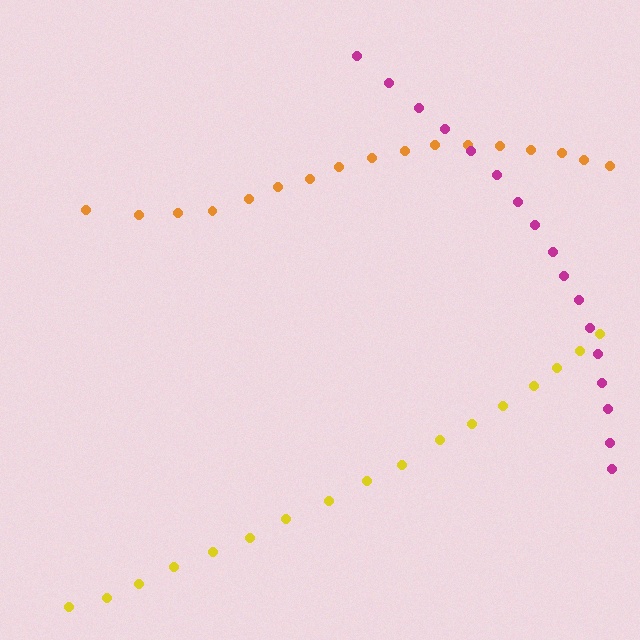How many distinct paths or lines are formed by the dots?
There are 3 distinct paths.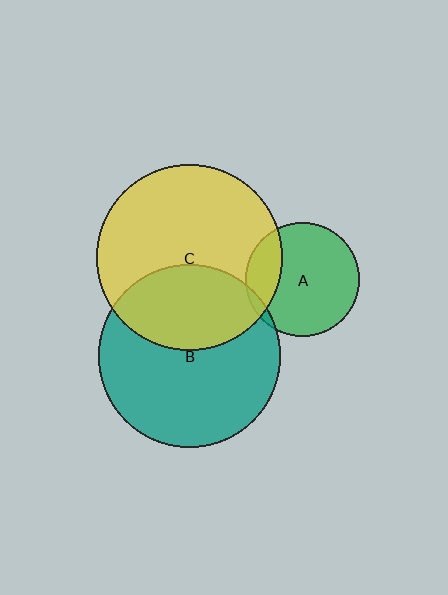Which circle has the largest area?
Circle C (yellow).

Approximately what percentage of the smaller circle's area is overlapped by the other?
Approximately 35%.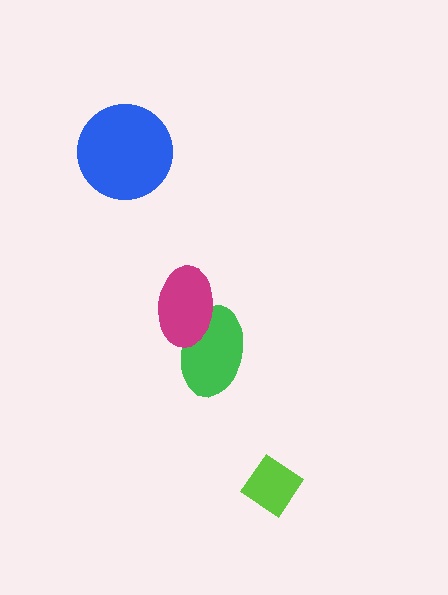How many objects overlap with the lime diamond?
0 objects overlap with the lime diamond.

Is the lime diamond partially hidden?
No, no other shape covers it.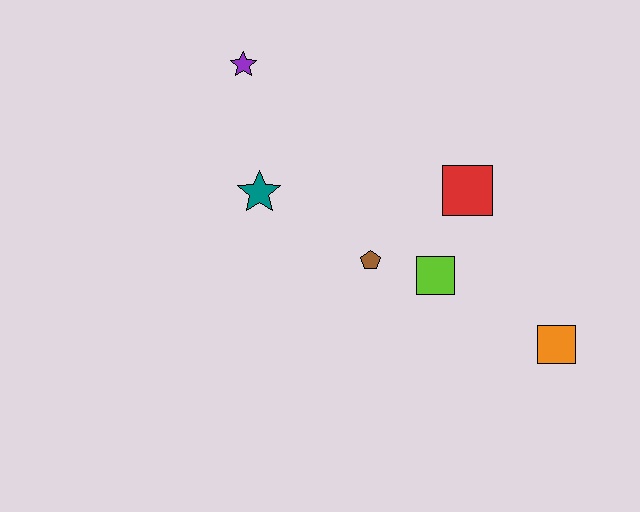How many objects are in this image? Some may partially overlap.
There are 6 objects.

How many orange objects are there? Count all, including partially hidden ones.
There is 1 orange object.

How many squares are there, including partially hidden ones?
There are 3 squares.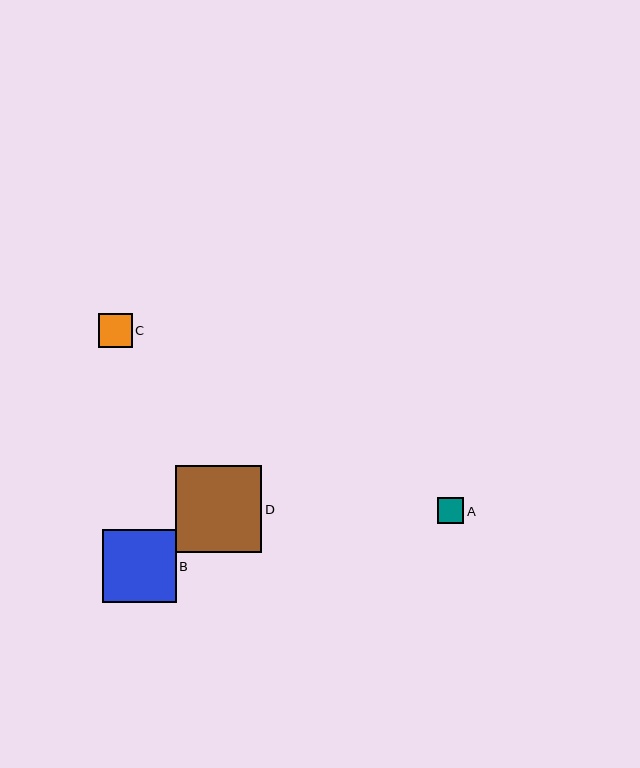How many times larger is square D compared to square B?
Square D is approximately 1.2 times the size of square B.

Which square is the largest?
Square D is the largest with a size of approximately 87 pixels.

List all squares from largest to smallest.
From largest to smallest: D, B, C, A.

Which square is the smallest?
Square A is the smallest with a size of approximately 26 pixels.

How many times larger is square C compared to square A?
Square C is approximately 1.3 times the size of square A.